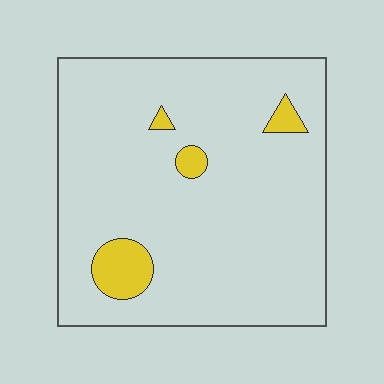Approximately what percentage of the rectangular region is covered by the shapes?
Approximately 5%.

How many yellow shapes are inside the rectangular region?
4.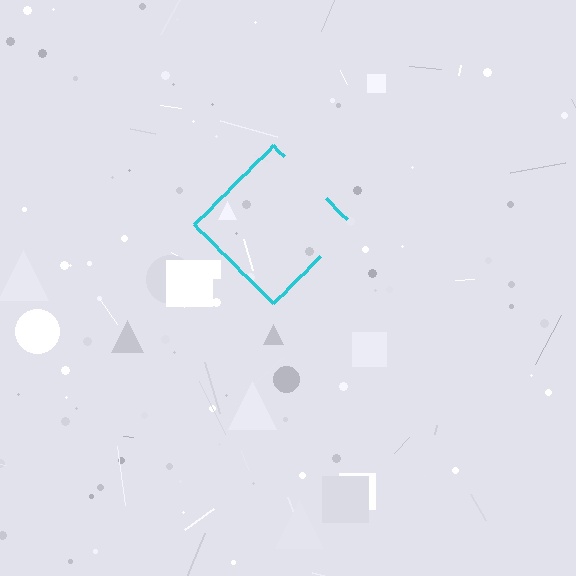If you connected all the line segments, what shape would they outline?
They would outline a diamond.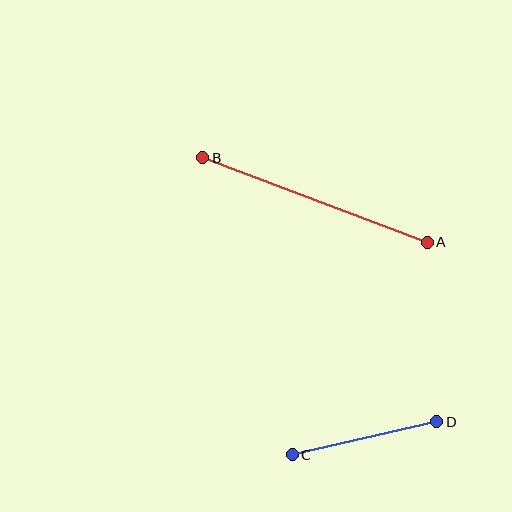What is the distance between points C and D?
The distance is approximately 148 pixels.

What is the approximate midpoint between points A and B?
The midpoint is at approximately (315, 200) pixels.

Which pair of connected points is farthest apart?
Points A and B are farthest apart.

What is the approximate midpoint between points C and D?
The midpoint is at approximately (365, 438) pixels.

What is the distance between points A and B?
The distance is approximately 240 pixels.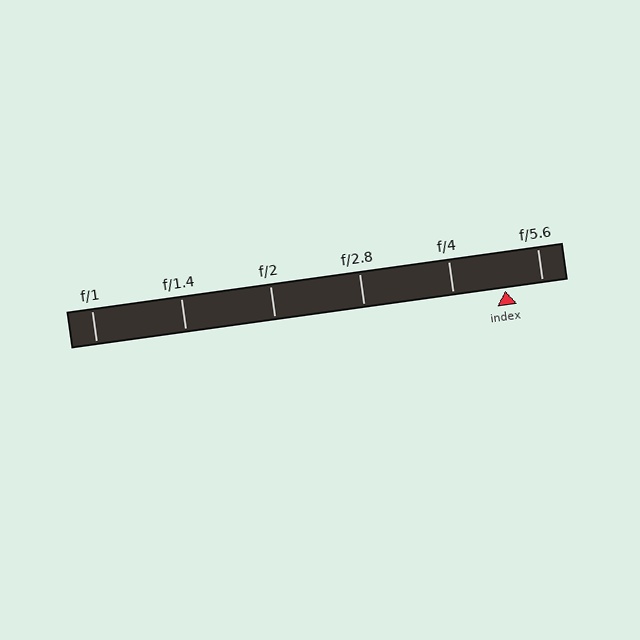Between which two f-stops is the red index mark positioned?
The index mark is between f/4 and f/5.6.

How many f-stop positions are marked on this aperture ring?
There are 6 f-stop positions marked.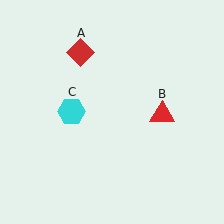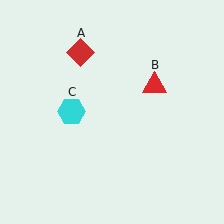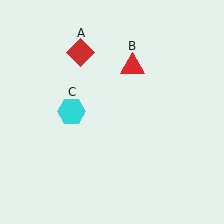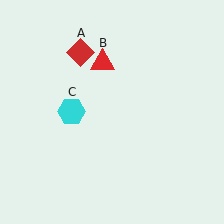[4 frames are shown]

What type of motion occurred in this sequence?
The red triangle (object B) rotated counterclockwise around the center of the scene.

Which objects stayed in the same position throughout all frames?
Red diamond (object A) and cyan hexagon (object C) remained stationary.